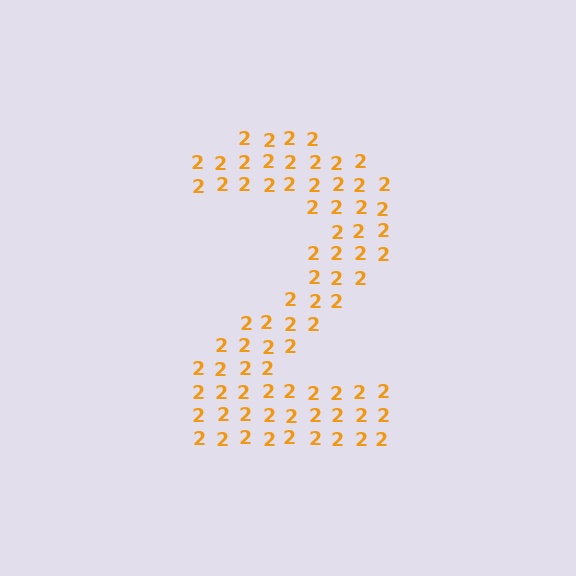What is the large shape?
The large shape is the digit 2.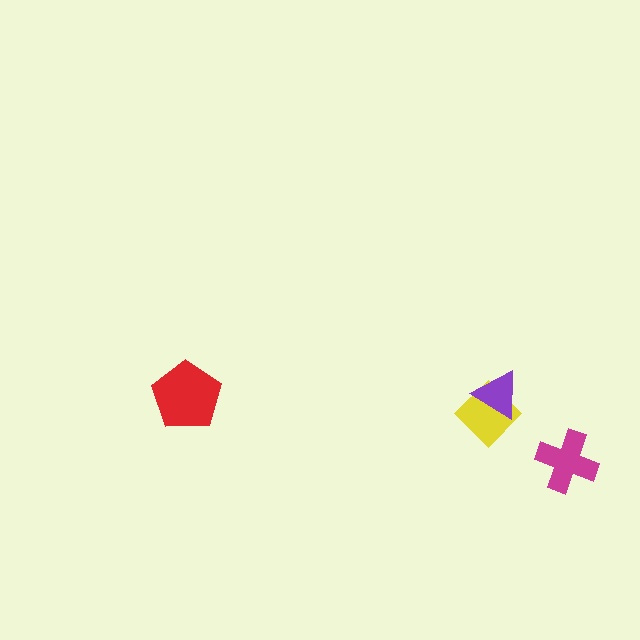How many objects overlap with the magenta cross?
0 objects overlap with the magenta cross.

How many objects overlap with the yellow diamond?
1 object overlaps with the yellow diamond.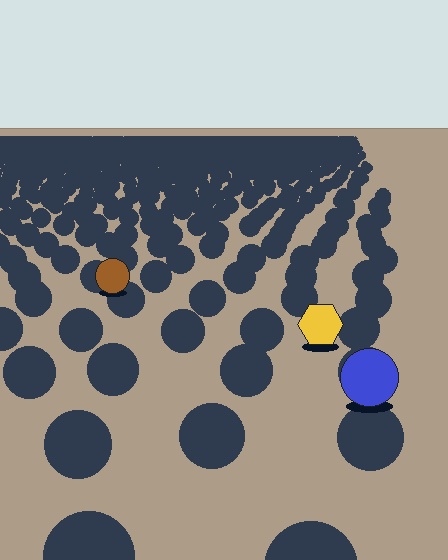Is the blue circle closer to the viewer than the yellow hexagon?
Yes. The blue circle is closer — you can tell from the texture gradient: the ground texture is coarser near it.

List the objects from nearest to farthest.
From nearest to farthest: the blue circle, the yellow hexagon, the brown circle.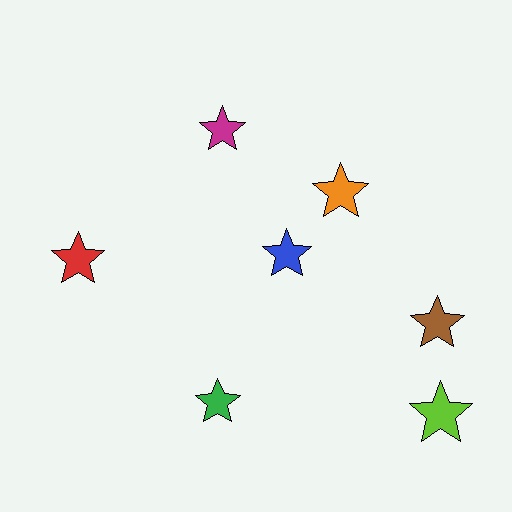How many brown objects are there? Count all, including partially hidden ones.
There is 1 brown object.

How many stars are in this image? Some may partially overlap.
There are 7 stars.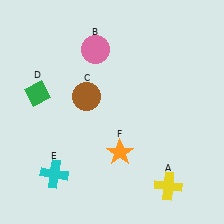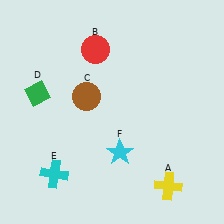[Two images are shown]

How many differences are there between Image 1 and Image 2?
There are 2 differences between the two images.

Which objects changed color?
B changed from pink to red. F changed from orange to cyan.